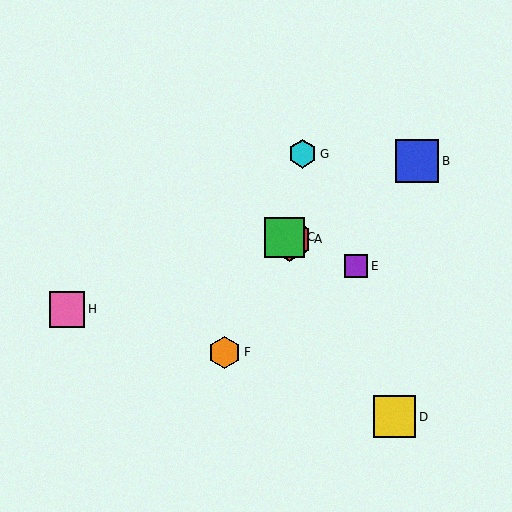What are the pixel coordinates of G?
Object G is at (302, 154).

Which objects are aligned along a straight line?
Objects A, C, E are aligned along a straight line.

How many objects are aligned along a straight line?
3 objects (A, C, E) are aligned along a straight line.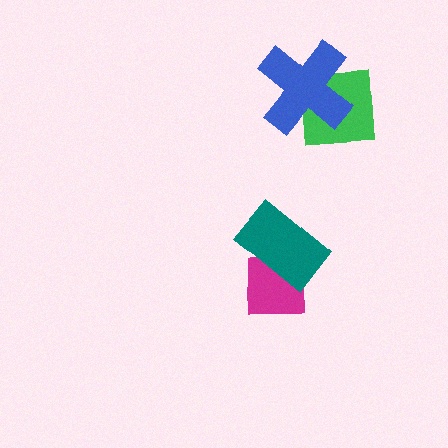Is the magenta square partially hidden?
Yes, it is partially covered by another shape.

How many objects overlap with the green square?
1 object overlaps with the green square.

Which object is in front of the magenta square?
The teal rectangle is in front of the magenta square.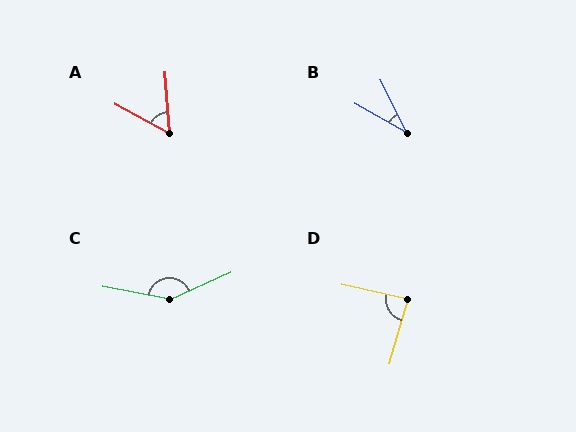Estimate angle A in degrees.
Approximately 57 degrees.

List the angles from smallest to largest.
B (34°), A (57°), D (86°), C (145°).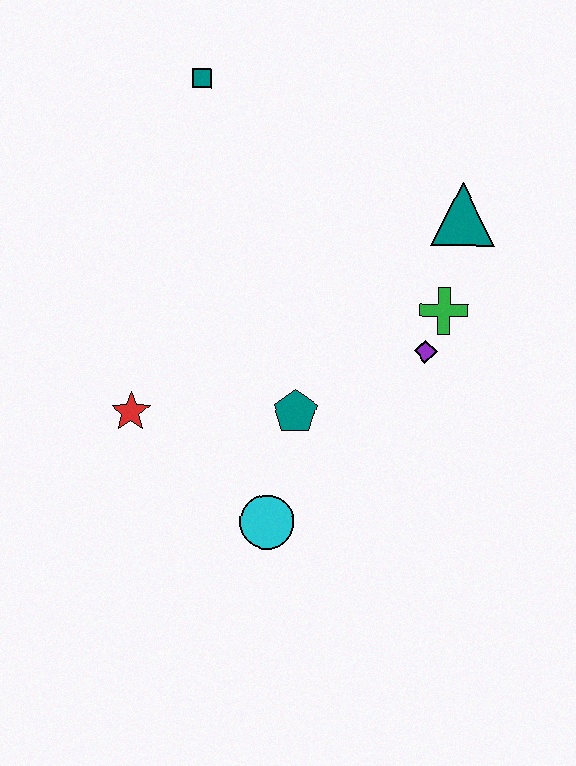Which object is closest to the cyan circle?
The teal pentagon is closest to the cyan circle.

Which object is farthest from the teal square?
The cyan circle is farthest from the teal square.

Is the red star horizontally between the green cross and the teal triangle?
No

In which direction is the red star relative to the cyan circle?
The red star is to the left of the cyan circle.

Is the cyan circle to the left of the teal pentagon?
Yes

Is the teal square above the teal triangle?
Yes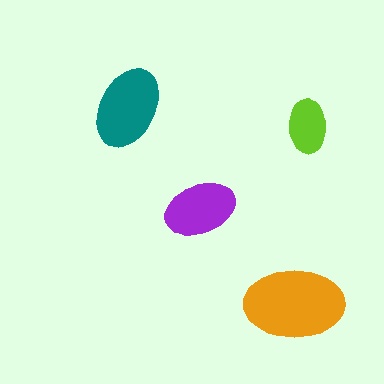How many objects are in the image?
There are 4 objects in the image.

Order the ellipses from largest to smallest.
the orange one, the teal one, the purple one, the lime one.